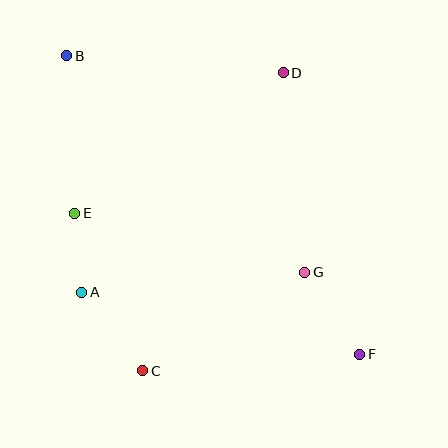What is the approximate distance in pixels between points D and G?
The distance between D and G is approximately 200 pixels.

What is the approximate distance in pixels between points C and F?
The distance between C and F is approximately 218 pixels.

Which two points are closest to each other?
Points A and E are closest to each other.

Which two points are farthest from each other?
Points B and F are farthest from each other.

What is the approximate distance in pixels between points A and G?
The distance between A and G is approximately 224 pixels.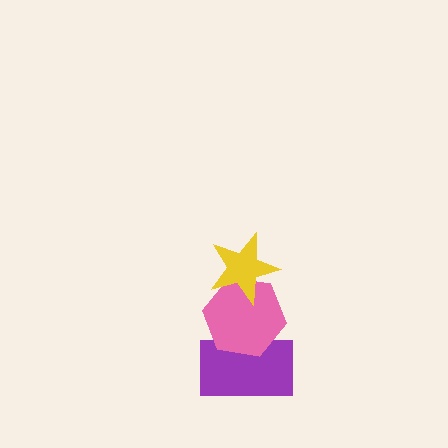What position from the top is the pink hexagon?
The pink hexagon is 2nd from the top.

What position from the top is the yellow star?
The yellow star is 1st from the top.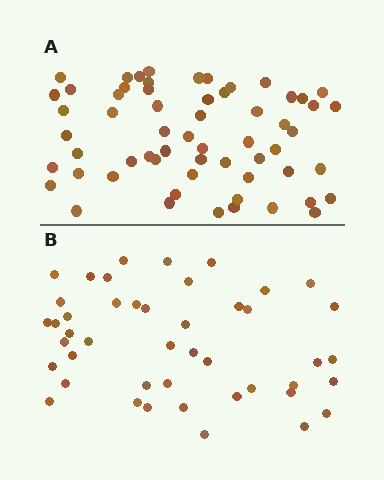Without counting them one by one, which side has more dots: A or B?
Region A (the top region) has more dots.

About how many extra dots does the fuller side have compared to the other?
Region A has approximately 15 more dots than region B.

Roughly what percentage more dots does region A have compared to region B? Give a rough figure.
About 35% more.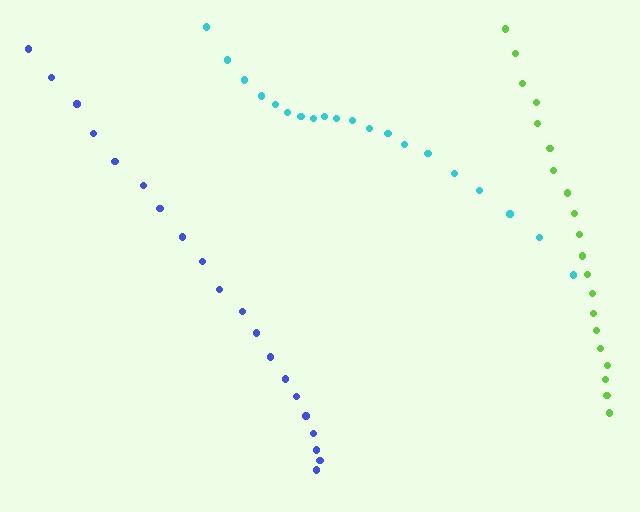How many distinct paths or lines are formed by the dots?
There are 3 distinct paths.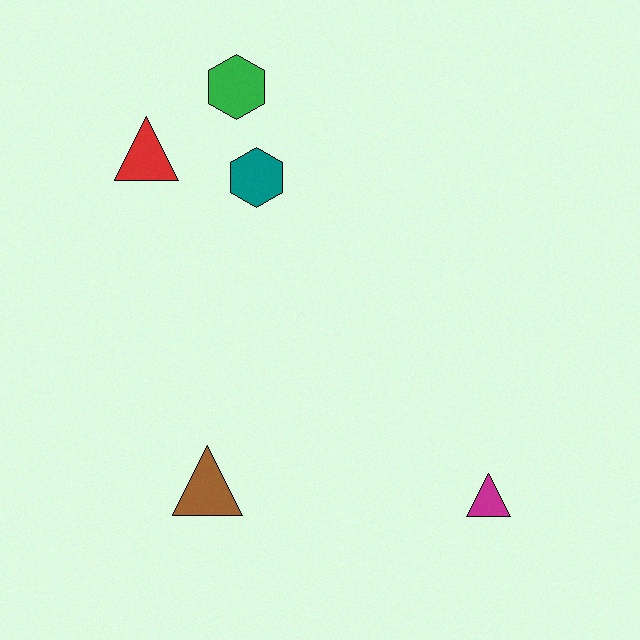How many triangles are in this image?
There are 3 triangles.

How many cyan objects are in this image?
There are no cyan objects.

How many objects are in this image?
There are 5 objects.